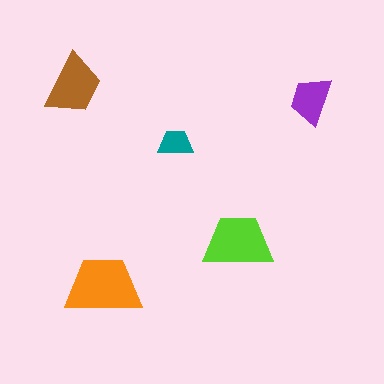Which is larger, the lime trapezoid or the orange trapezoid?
The orange one.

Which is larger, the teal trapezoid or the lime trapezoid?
The lime one.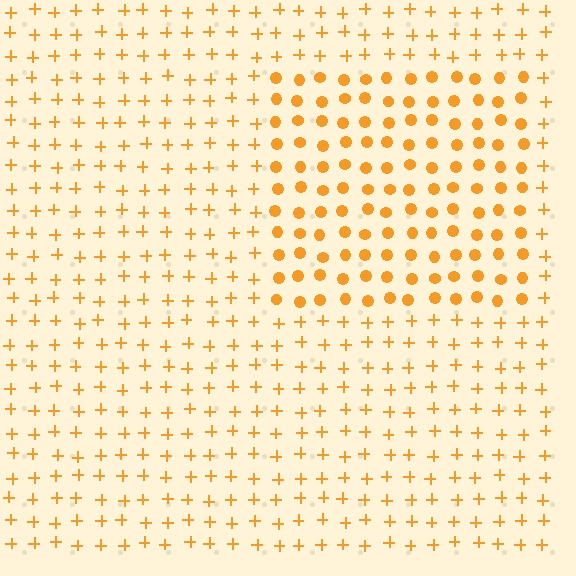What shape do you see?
I see a rectangle.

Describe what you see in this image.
The image is filled with small orange elements arranged in a uniform grid. A rectangle-shaped region contains circles, while the surrounding area contains plus signs. The boundary is defined purely by the change in element shape.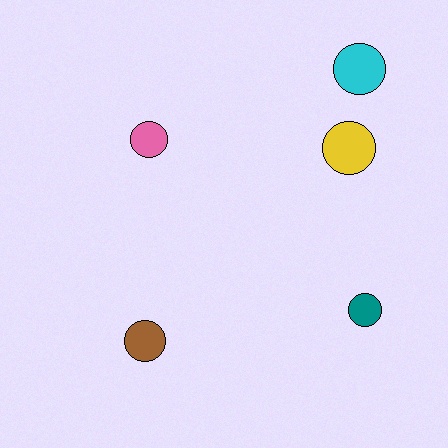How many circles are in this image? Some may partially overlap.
There are 5 circles.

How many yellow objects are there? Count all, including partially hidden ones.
There is 1 yellow object.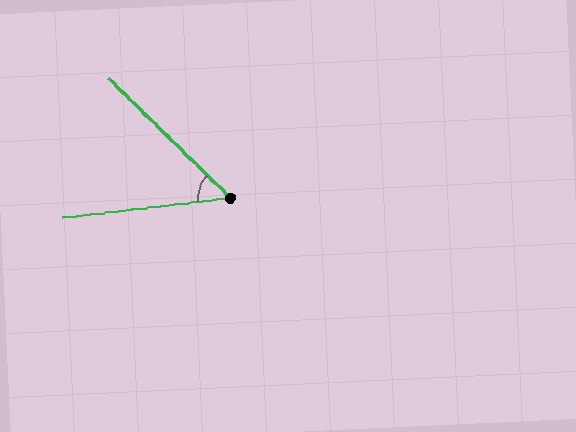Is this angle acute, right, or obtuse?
It is acute.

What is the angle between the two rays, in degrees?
Approximately 51 degrees.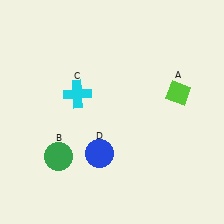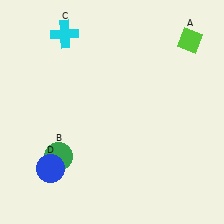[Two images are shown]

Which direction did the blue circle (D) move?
The blue circle (D) moved left.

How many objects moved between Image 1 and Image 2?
3 objects moved between the two images.